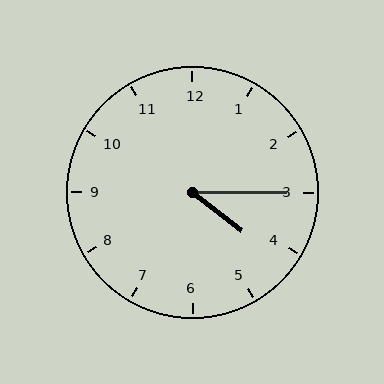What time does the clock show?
4:15.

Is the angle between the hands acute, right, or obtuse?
It is acute.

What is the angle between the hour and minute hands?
Approximately 38 degrees.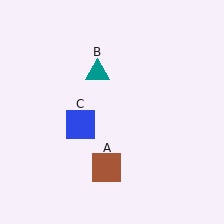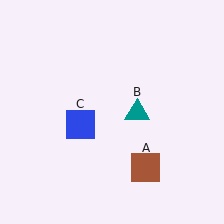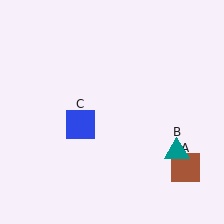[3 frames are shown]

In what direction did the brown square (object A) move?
The brown square (object A) moved right.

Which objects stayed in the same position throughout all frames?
Blue square (object C) remained stationary.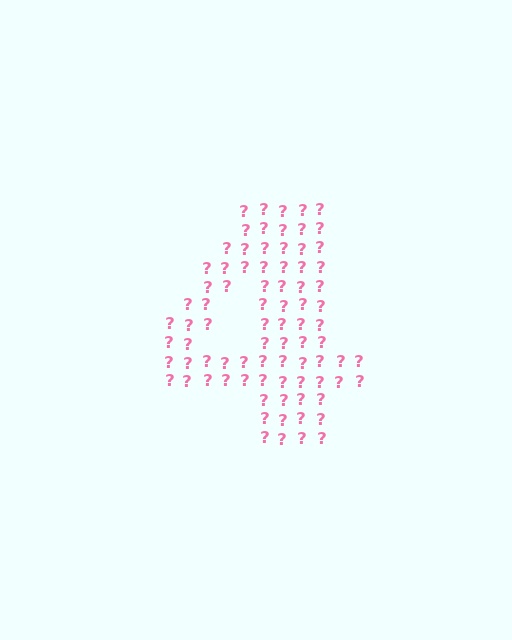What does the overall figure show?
The overall figure shows the digit 4.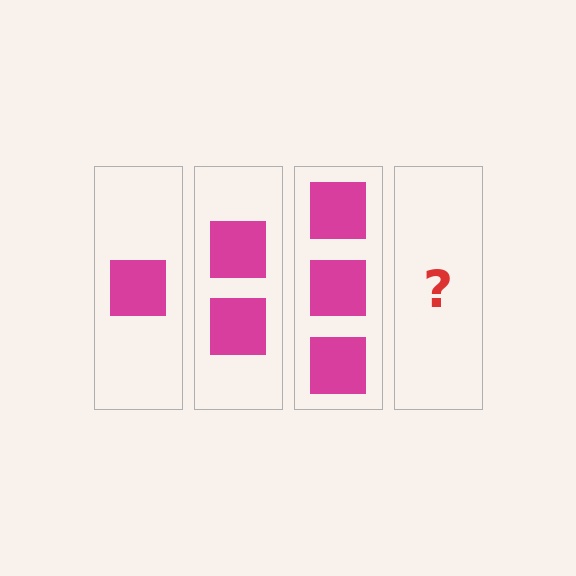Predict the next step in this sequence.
The next step is 4 squares.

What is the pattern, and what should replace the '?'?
The pattern is that each step adds one more square. The '?' should be 4 squares.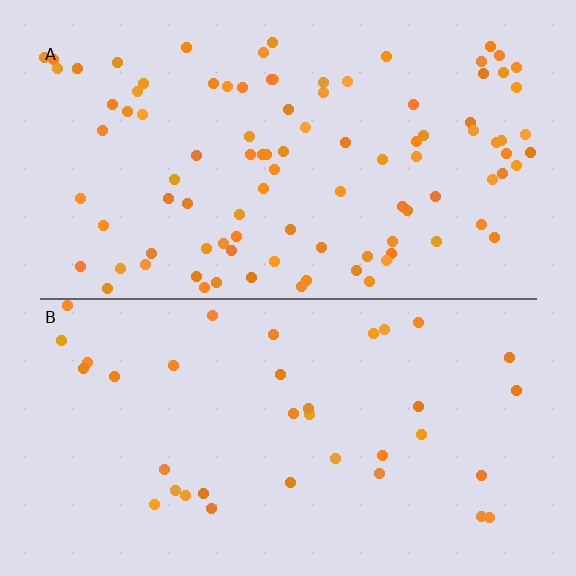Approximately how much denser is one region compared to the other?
Approximately 2.7× — region A over region B.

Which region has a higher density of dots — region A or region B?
A (the top).